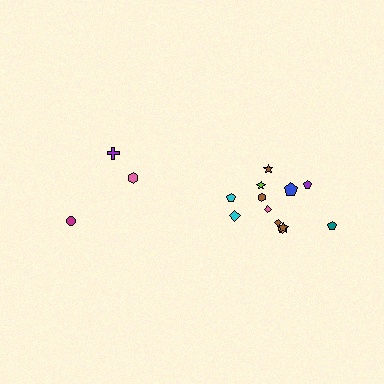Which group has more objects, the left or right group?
The right group.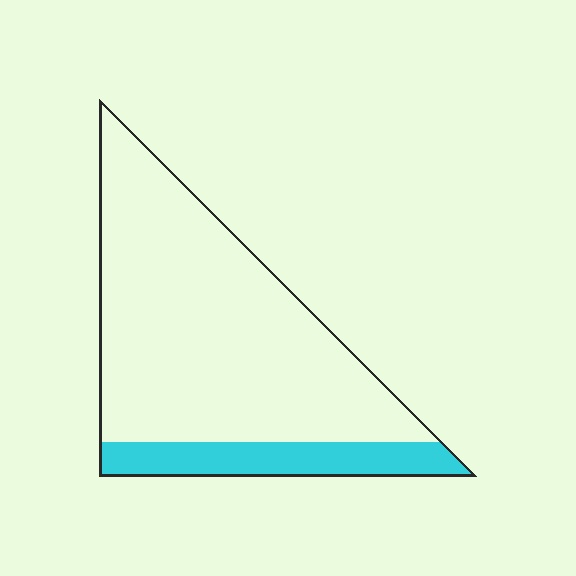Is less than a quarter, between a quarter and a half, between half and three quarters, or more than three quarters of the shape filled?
Less than a quarter.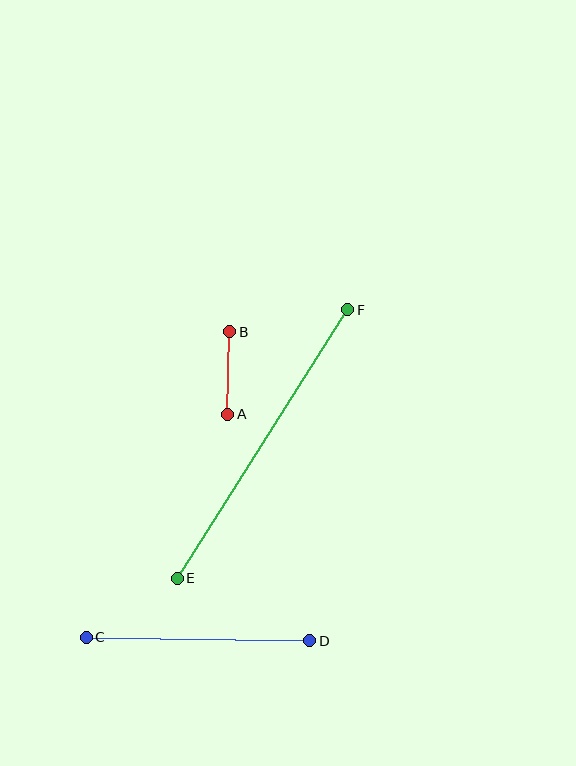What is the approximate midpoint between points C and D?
The midpoint is at approximately (198, 639) pixels.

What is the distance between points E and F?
The distance is approximately 318 pixels.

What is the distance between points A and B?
The distance is approximately 82 pixels.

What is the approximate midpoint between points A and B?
The midpoint is at approximately (229, 373) pixels.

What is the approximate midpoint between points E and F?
The midpoint is at approximately (262, 444) pixels.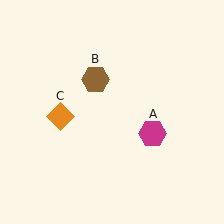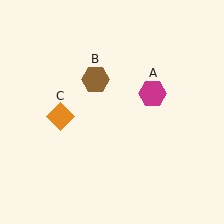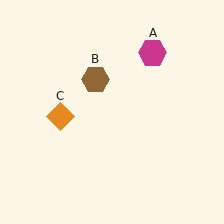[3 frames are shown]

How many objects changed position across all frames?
1 object changed position: magenta hexagon (object A).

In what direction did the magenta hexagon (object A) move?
The magenta hexagon (object A) moved up.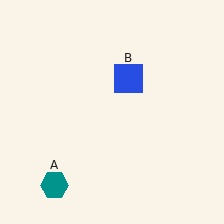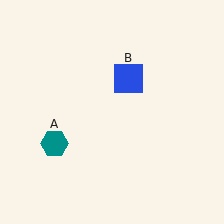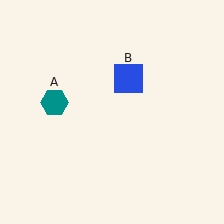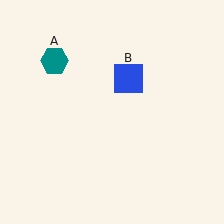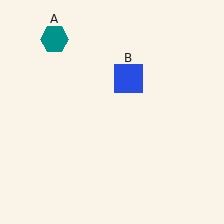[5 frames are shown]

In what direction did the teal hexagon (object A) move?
The teal hexagon (object A) moved up.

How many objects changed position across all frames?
1 object changed position: teal hexagon (object A).